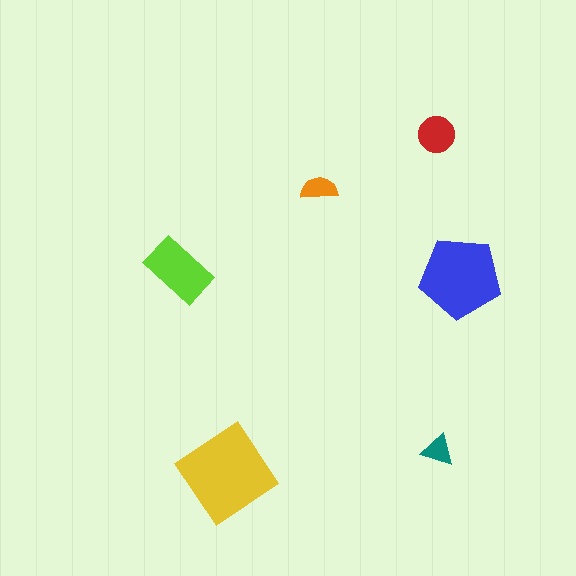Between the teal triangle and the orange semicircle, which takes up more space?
The orange semicircle.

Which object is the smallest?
The teal triangle.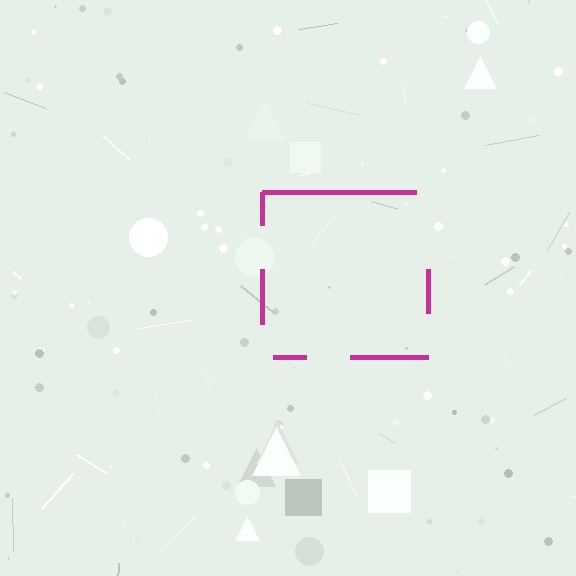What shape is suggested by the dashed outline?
The dashed outline suggests a square.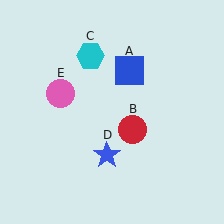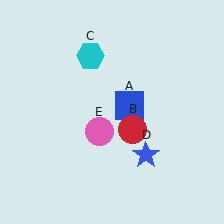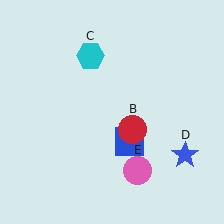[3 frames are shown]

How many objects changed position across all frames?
3 objects changed position: blue square (object A), blue star (object D), pink circle (object E).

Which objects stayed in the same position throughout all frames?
Red circle (object B) and cyan hexagon (object C) remained stationary.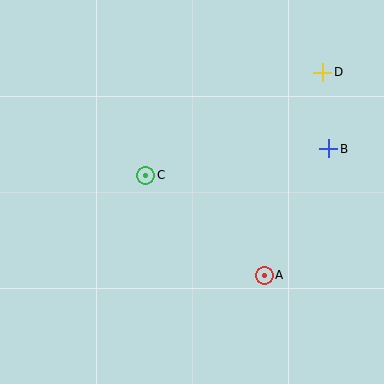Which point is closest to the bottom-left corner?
Point C is closest to the bottom-left corner.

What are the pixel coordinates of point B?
Point B is at (329, 149).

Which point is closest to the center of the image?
Point C at (146, 175) is closest to the center.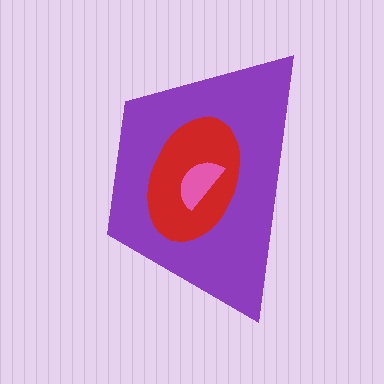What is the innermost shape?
The pink semicircle.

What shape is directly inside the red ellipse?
The pink semicircle.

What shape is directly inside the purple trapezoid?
The red ellipse.